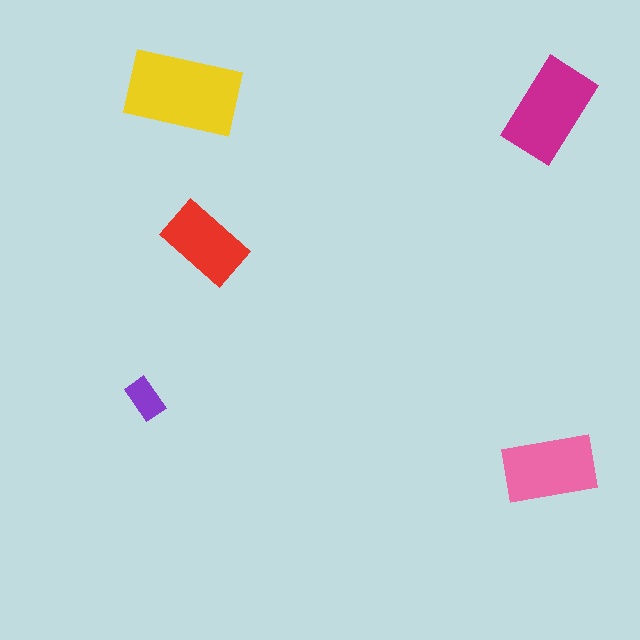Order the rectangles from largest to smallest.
the yellow one, the magenta one, the pink one, the red one, the purple one.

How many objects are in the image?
There are 5 objects in the image.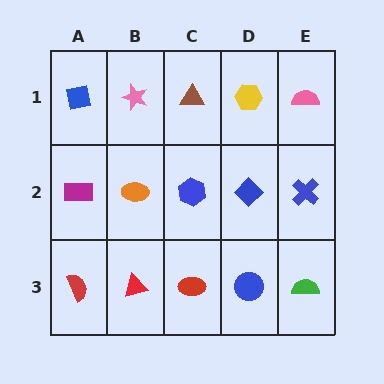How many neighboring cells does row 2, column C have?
4.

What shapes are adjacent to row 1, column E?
A blue cross (row 2, column E), a yellow hexagon (row 1, column D).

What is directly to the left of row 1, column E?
A yellow hexagon.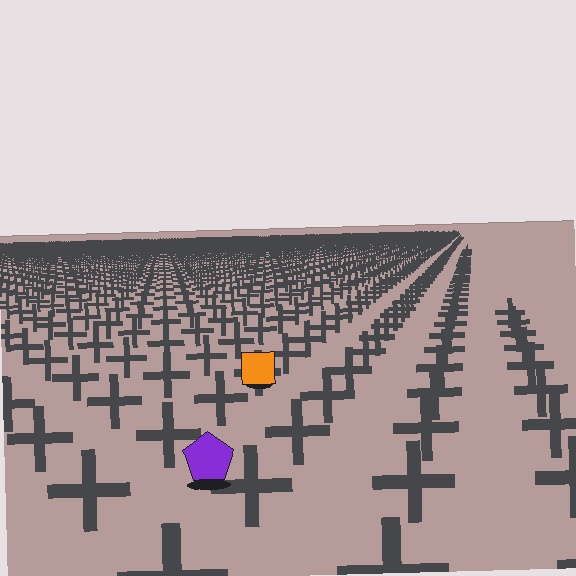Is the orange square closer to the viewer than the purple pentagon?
No. The purple pentagon is closer — you can tell from the texture gradient: the ground texture is coarser near it.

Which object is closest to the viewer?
The purple pentagon is closest. The texture marks near it are larger and more spread out.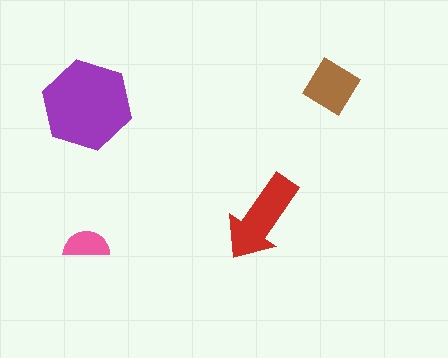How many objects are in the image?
There are 4 objects in the image.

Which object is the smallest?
The pink semicircle.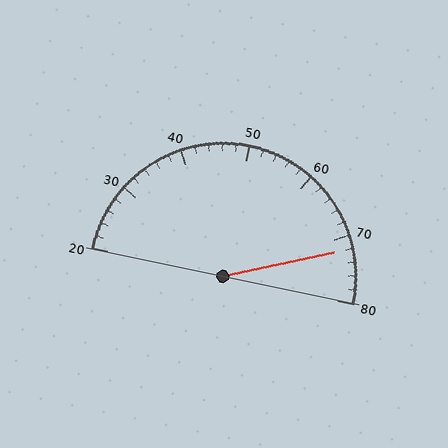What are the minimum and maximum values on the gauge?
The gauge ranges from 20 to 80.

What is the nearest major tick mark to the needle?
The nearest major tick mark is 70.